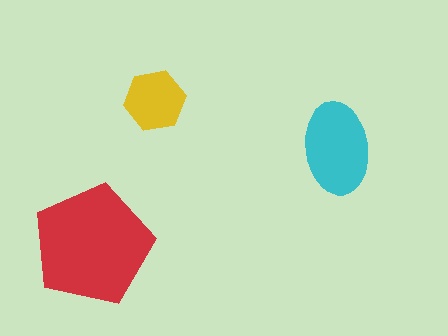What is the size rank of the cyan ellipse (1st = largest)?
2nd.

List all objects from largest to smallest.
The red pentagon, the cyan ellipse, the yellow hexagon.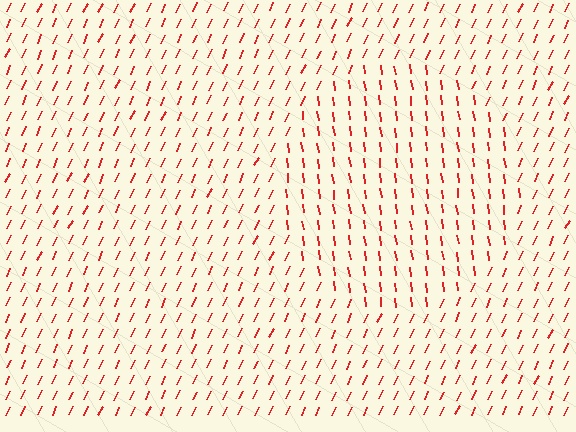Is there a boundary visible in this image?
Yes, there is a texture boundary formed by a change in line orientation.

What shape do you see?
I see a circle.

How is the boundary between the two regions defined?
The boundary is defined purely by a change in line orientation (approximately 33 degrees difference). All lines are the same color and thickness.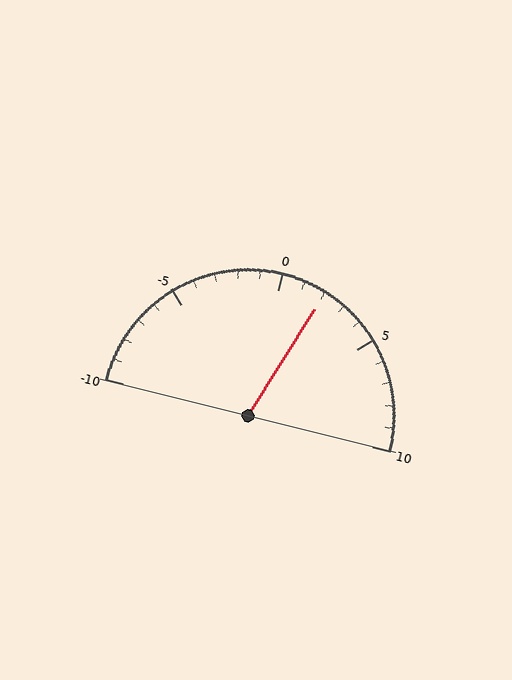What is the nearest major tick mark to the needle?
The nearest major tick mark is 0.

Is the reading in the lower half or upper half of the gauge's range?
The reading is in the upper half of the range (-10 to 10).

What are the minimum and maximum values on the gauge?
The gauge ranges from -10 to 10.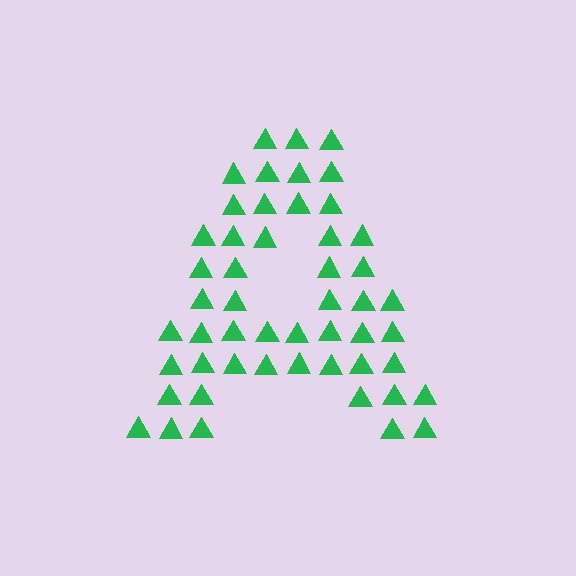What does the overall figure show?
The overall figure shows the letter A.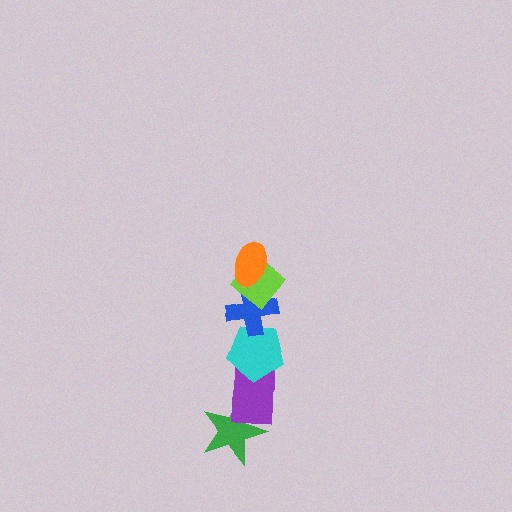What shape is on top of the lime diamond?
The orange ellipse is on top of the lime diamond.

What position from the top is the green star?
The green star is 6th from the top.